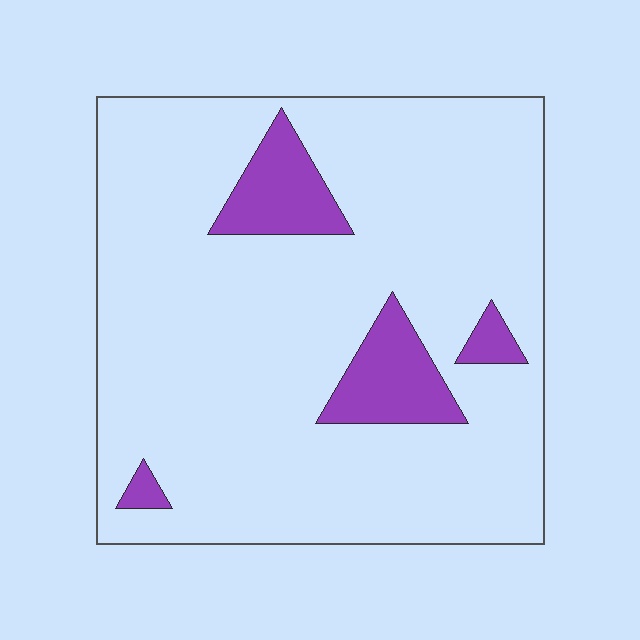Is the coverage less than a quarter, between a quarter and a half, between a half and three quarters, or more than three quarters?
Less than a quarter.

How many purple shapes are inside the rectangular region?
4.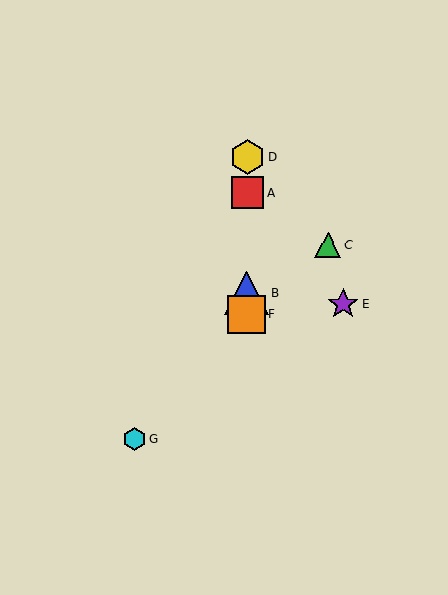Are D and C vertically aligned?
No, D is at x≈248 and C is at x≈328.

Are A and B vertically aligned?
Yes, both are at x≈247.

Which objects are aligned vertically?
Objects A, B, D, F are aligned vertically.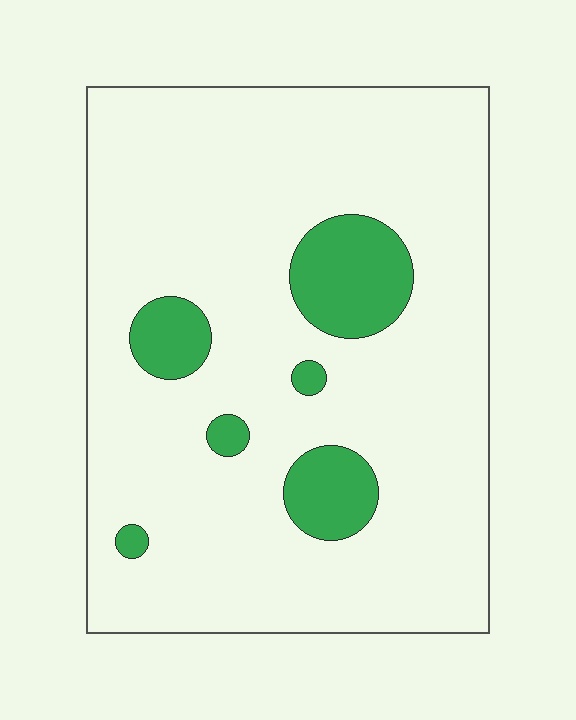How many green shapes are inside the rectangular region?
6.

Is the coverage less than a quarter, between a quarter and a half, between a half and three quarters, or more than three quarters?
Less than a quarter.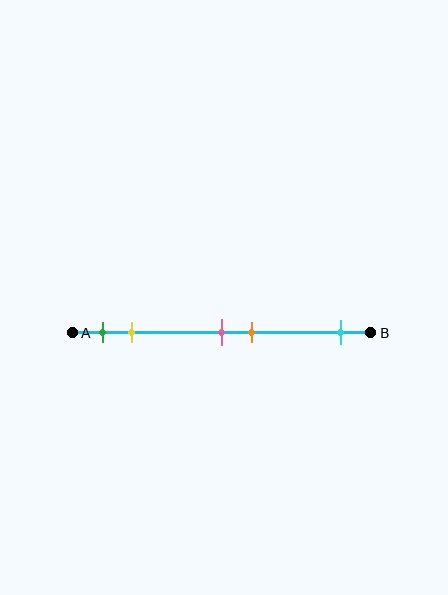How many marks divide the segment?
There are 5 marks dividing the segment.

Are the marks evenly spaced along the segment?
No, the marks are not evenly spaced.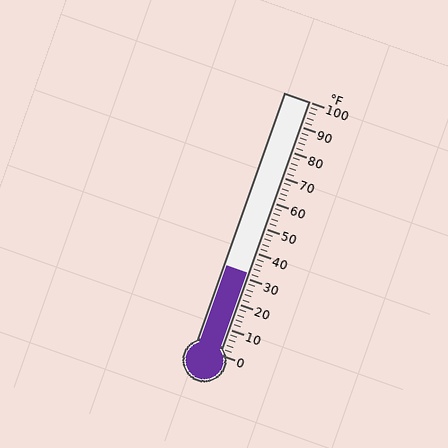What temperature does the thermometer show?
The thermometer shows approximately 32°F.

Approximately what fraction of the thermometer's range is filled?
The thermometer is filled to approximately 30% of its range.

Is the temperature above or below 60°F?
The temperature is below 60°F.